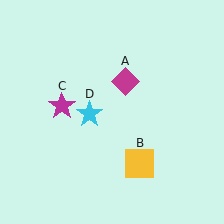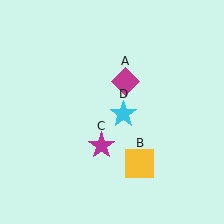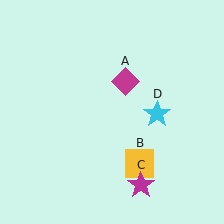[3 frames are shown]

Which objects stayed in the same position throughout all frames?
Magenta diamond (object A) and yellow square (object B) remained stationary.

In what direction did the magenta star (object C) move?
The magenta star (object C) moved down and to the right.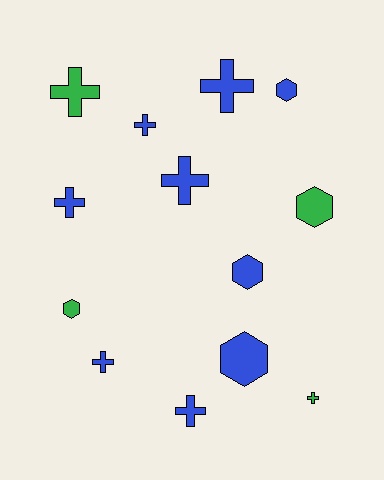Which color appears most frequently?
Blue, with 9 objects.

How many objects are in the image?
There are 13 objects.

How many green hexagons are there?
There are 2 green hexagons.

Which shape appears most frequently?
Cross, with 8 objects.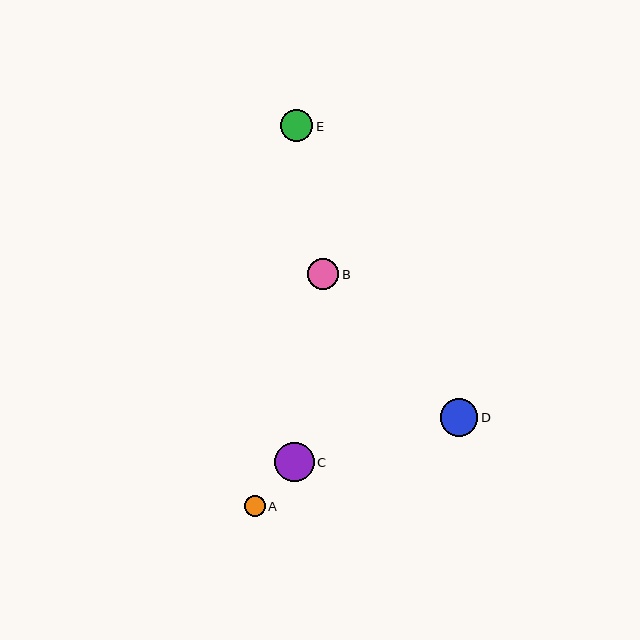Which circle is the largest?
Circle C is the largest with a size of approximately 39 pixels.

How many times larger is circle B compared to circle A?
Circle B is approximately 1.5 times the size of circle A.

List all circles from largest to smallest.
From largest to smallest: C, D, E, B, A.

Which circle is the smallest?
Circle A is the smallest with a size of approximately 21 pixels.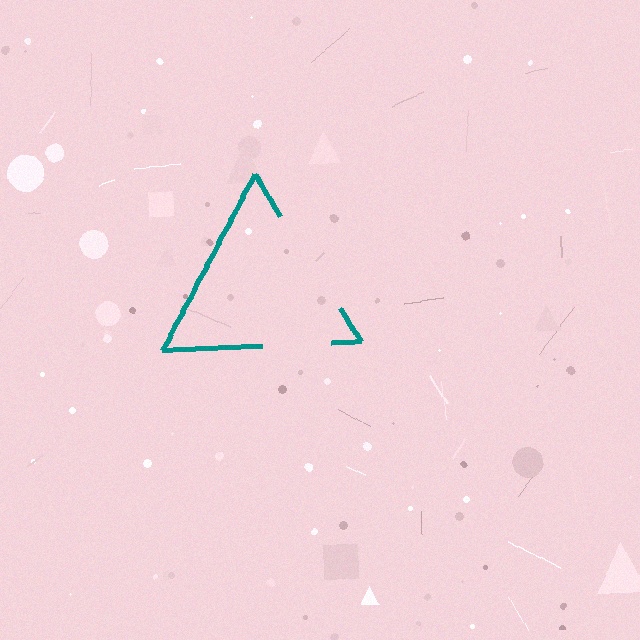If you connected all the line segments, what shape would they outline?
They would outline a triangle.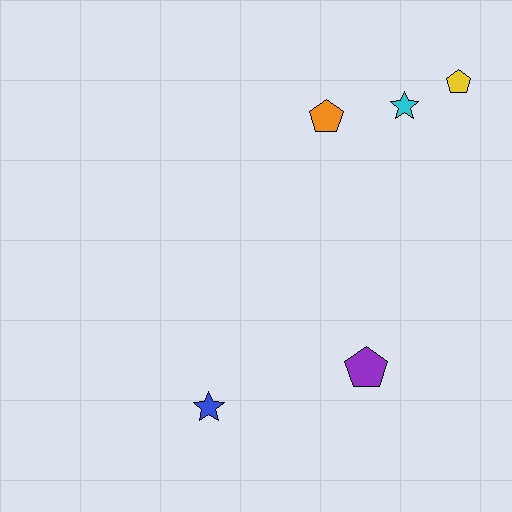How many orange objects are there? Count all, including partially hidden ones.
There is 1 orange object.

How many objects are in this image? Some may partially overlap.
There are 5 objects.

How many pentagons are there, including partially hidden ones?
There are 3 pentagons.